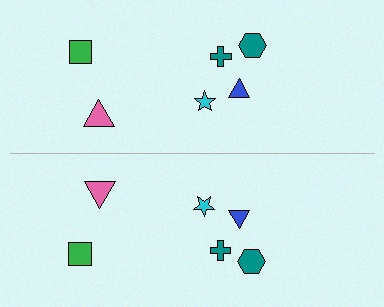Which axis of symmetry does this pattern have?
The pattern has a horizontal axis of symmetry running through the center of the image.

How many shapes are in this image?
There are 12 shapes in this image.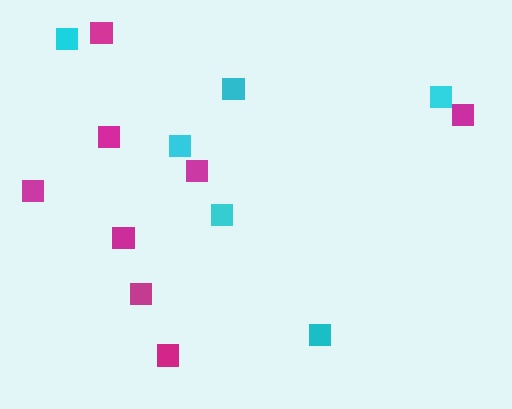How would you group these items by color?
There are 2 groups: one group of cyan squares (6) and one group of magenta squares (8).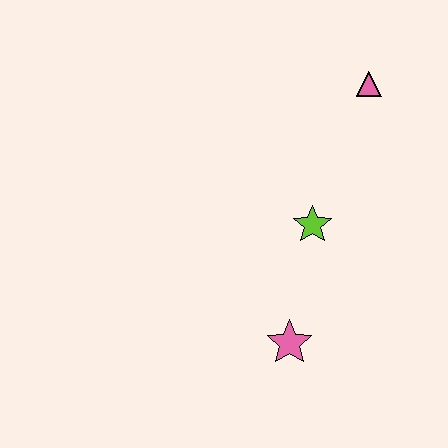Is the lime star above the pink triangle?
No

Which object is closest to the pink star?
The lime star is closest to the pink star.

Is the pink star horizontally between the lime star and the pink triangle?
No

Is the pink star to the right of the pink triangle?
No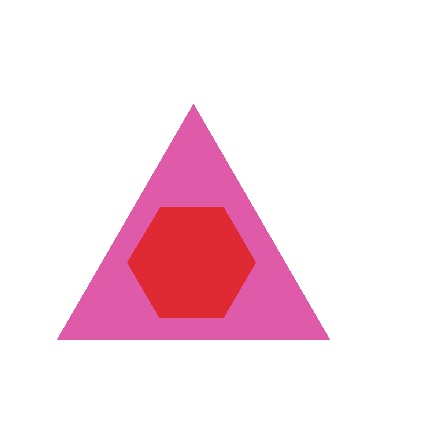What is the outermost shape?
The pink triangle.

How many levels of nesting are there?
2.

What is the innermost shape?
The red hexagon.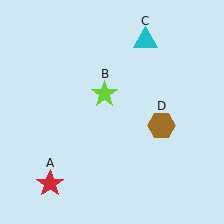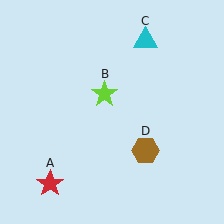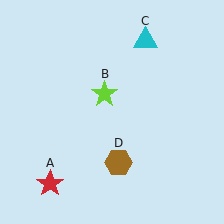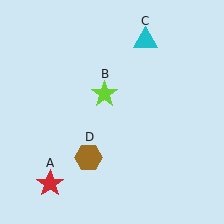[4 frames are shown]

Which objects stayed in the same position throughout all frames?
Red star (object A) and lime star (object B) and cyan triangle (object C) remained stationary.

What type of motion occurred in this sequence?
The brown hexagon (object D) rotated clockwise around the center of the scene.